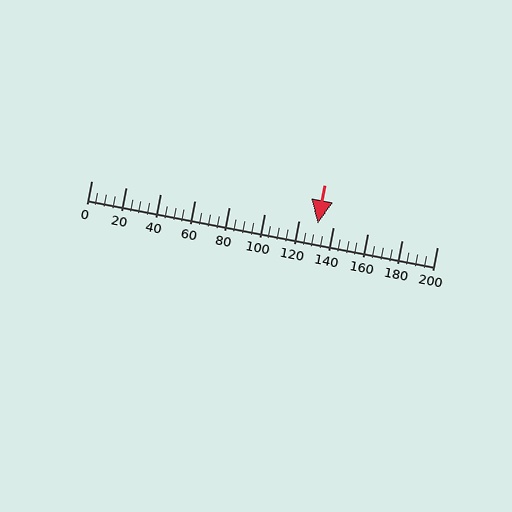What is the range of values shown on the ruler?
The ruler shows values from 0 to 200.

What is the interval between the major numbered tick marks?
The major tick marks are spaced 20 units apart.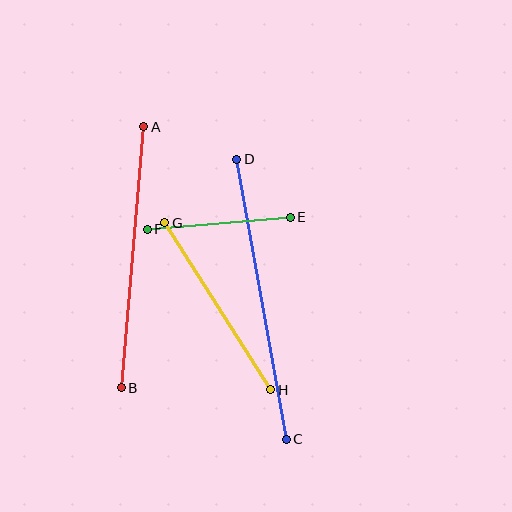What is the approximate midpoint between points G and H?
The midpoint is at approximately (218, 306) pixels.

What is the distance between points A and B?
The distance is approximately 262 pixels.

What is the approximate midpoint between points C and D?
The midpoint is at approximately (261, 299) pixels.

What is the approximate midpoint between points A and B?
The midpoint is at approximately (132, 257) pixels.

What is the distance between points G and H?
The distance is approximately 197 pixels.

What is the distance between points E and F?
The distance is approximately 143 pixels.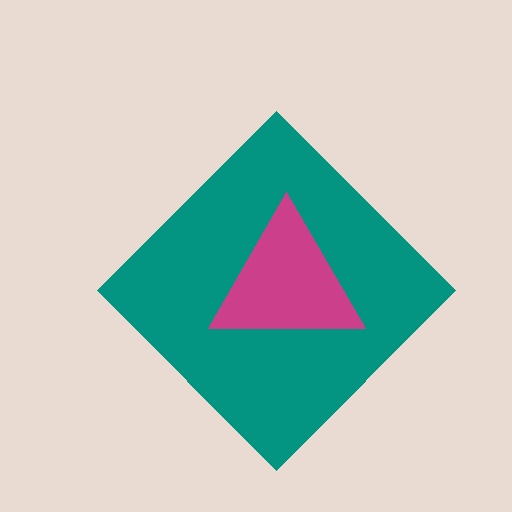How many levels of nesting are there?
2.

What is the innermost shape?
The magenta triangle.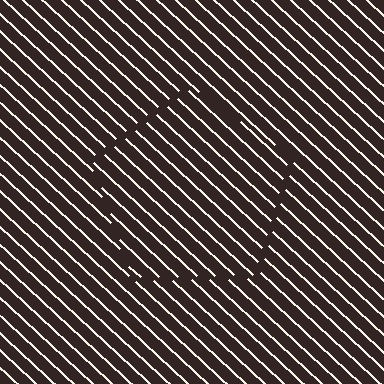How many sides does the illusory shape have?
5 sides — the line-ends trace a pentagon.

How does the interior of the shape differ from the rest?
The interior of the shape contains the same grating, shifted by half a period — the contour is defined by the phase discontinuity where line-ends from the inner and outer gratings abut.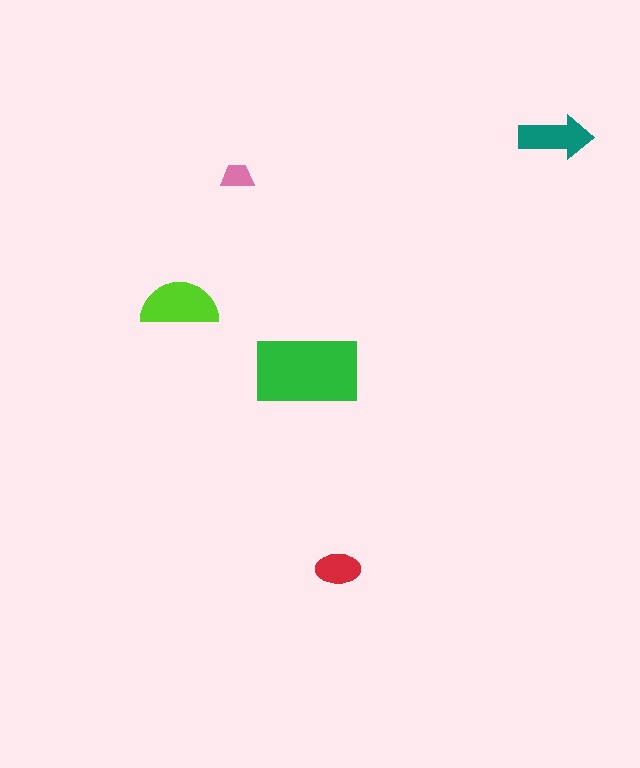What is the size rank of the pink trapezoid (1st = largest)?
5th.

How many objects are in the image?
There are 5 objects in the image.